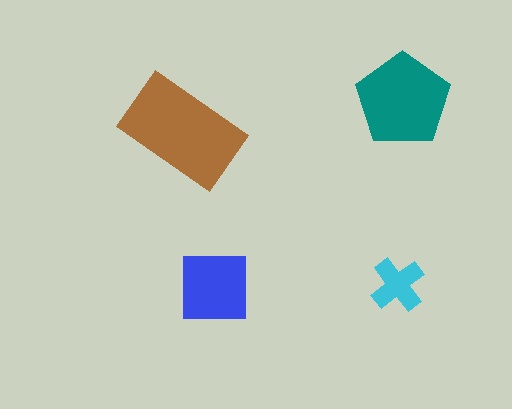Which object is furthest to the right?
The teal pentagon is rightmost.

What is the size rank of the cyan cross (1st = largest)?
4th.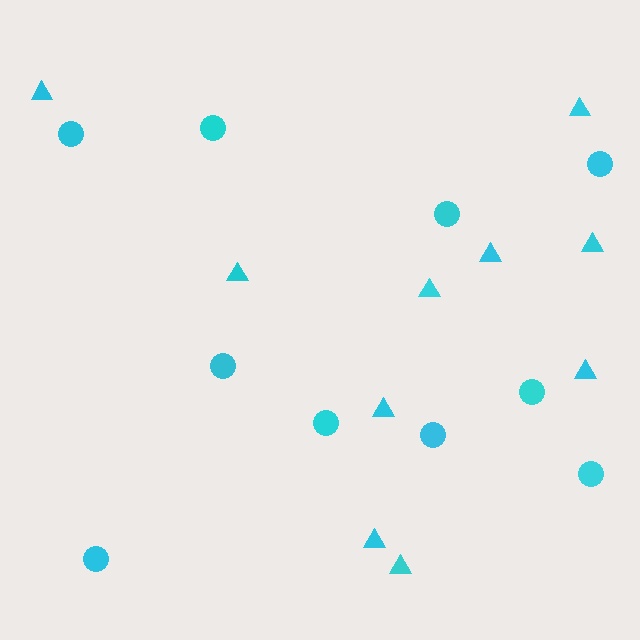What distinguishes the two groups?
There are 2 groups: one group of circles (10) and one group of triangles (10).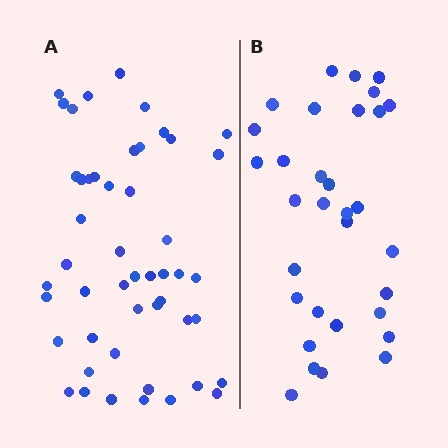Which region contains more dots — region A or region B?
Region A (the left region) has more dots.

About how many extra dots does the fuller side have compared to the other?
Region A has approximately 15 more dots than region B.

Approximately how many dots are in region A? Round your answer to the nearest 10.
About 50 dots. (The exact count is 49, which rounds to 50.)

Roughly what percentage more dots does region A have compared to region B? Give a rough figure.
About 55% more.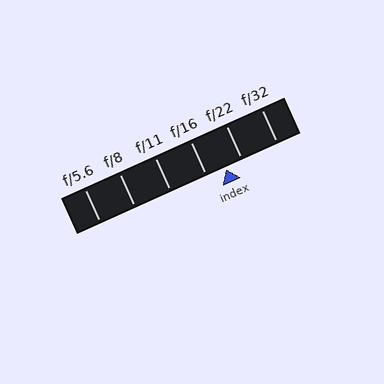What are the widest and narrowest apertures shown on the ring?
The widest aperture shown is f/5.6 and the narrowest is f/32.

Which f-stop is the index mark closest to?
The index mark is closest to f/22.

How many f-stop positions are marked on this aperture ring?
There are 6 f-stop positions marked.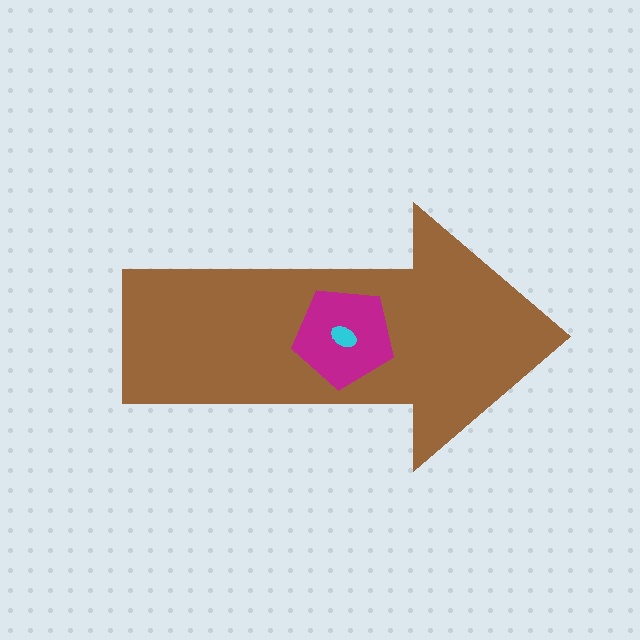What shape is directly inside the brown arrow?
The magenta pentagon.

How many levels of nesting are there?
3.